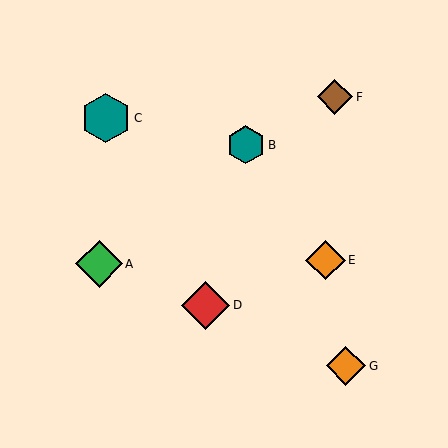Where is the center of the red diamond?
The center of the red diamond is at (206, 305).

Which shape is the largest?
The teal hexagon (labeled C) is the largest.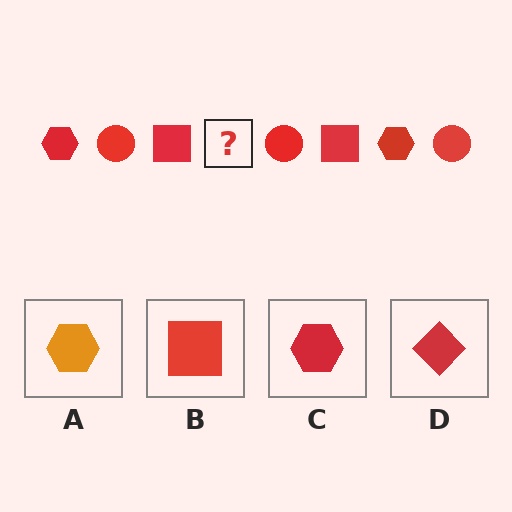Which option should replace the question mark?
Option C.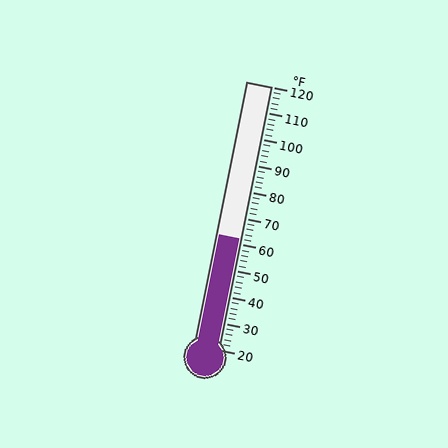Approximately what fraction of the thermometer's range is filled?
The thermometer is filled to approximately 40% of its range.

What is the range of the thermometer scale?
The thermometer scale ranges from 20°F to 120°F.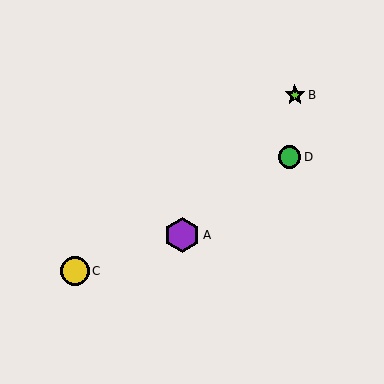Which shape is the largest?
The purple hexagon (labeled A) is the largest.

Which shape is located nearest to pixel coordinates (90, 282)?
The yellow circle (labeled C) at (75, 271) is nearest to that location.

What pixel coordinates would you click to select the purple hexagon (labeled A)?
Click at (182, 235) to select the purple hexagon A.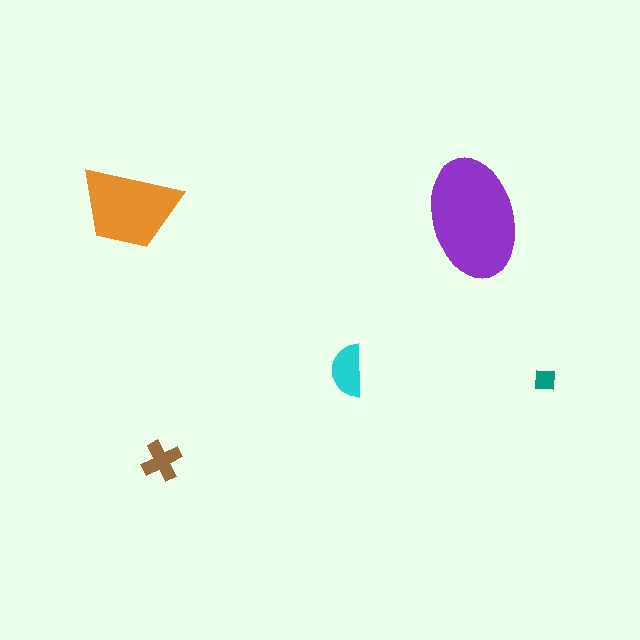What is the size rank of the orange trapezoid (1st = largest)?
2nd.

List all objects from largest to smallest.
The purple ellipse, the orange trapezoid, the cyan semicircle, the brown cross, the teal square.